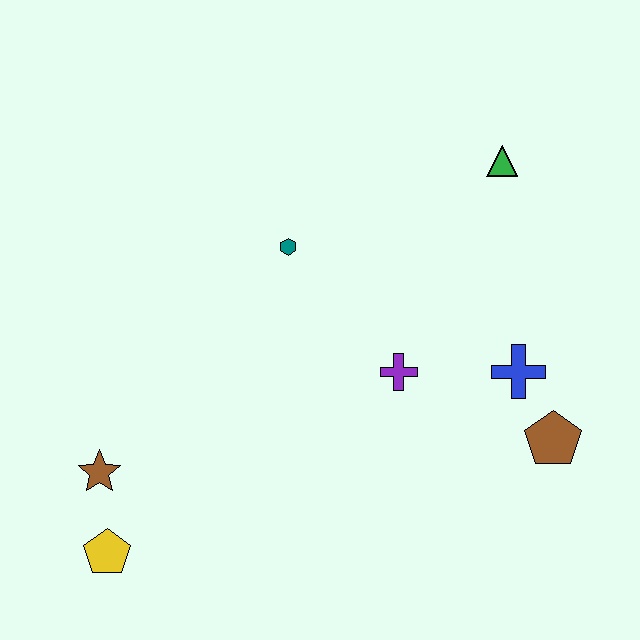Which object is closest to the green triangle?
The blue cross is closest to the green triangle.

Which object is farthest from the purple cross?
The yellow pentagon is farthest from the purple cross.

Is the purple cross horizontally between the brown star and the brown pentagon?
Yes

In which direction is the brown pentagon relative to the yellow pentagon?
The brown pentagon is to the right of the yellow pentagon.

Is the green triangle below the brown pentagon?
No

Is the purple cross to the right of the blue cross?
No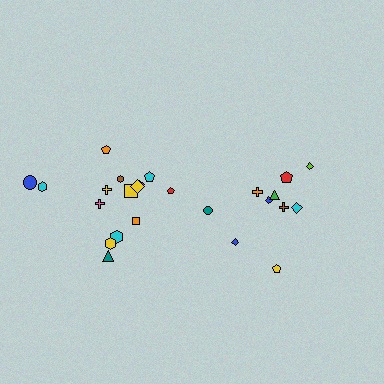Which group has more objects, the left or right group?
The left group.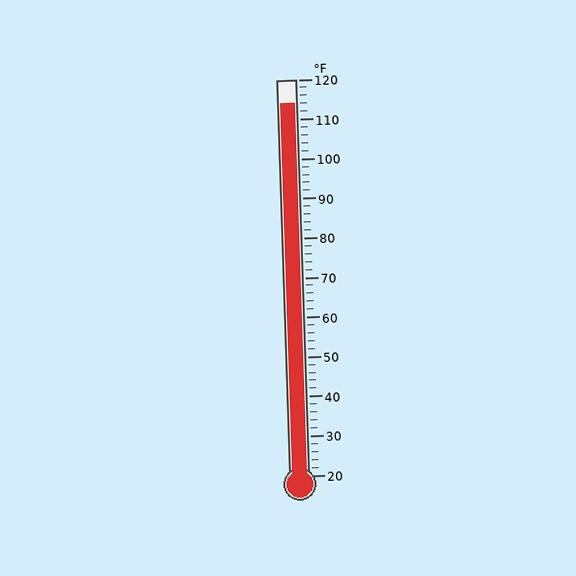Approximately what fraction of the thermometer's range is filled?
The thermometer is filled to approximately 95% of its range.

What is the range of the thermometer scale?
The thermometer scale ranges from 20°F to 120°F.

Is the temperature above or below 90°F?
The temperature is above 90°F.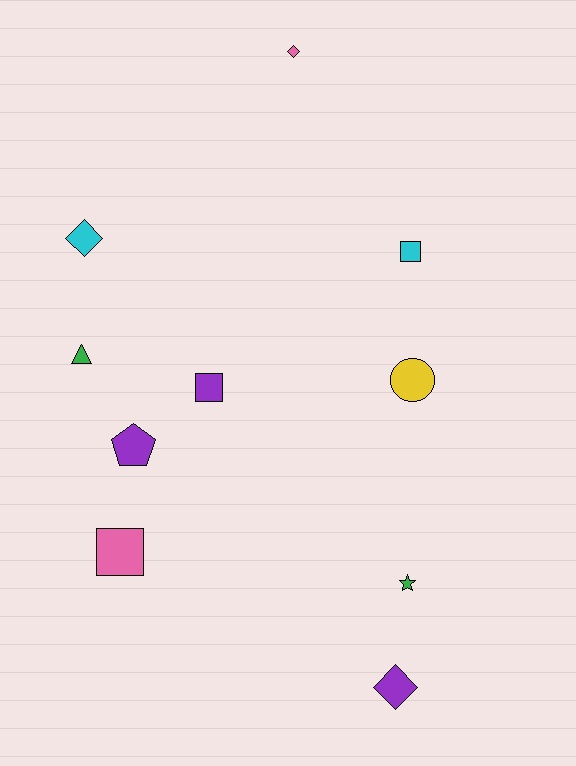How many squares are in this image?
There are 3 squares.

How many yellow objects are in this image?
There is 1 yellow object.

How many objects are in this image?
There are 10 objects.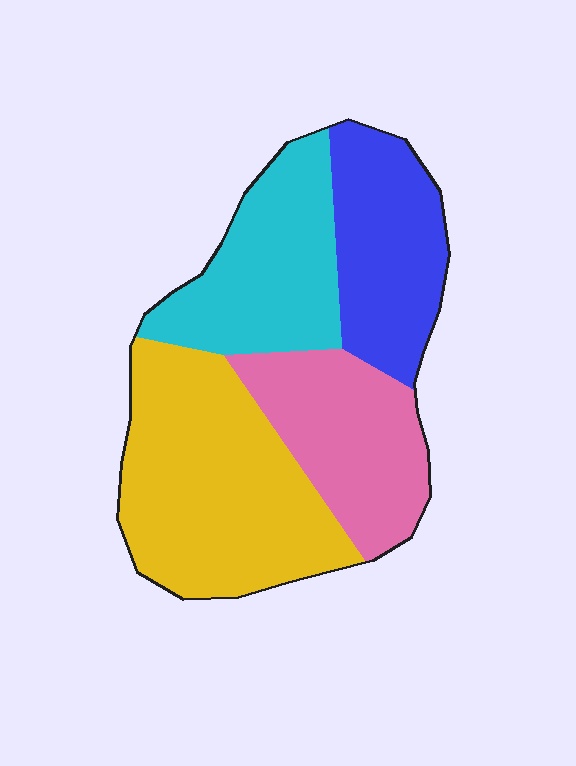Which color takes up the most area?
Yellow, at roughly 35%.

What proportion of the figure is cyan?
Cyan covers around 25% of the figure.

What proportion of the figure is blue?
Blue takes up less than a quarter of the figure.